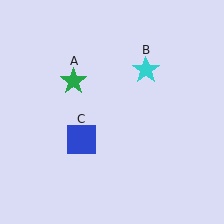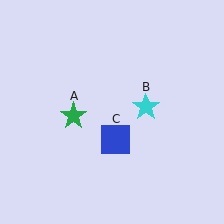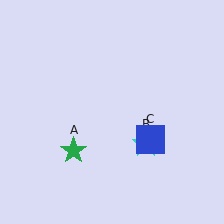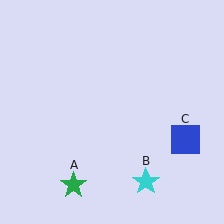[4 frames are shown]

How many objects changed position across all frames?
3 objects changed position: green star (object A), cyan star (object B), blue square (object C).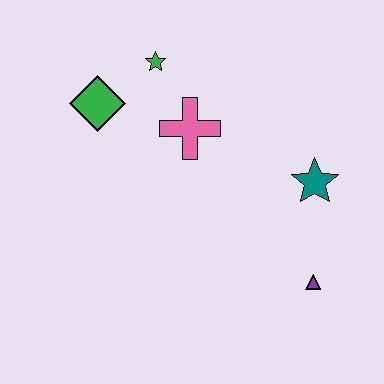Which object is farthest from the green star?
The purple triangle is farthest from the green star.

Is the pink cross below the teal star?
No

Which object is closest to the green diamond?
The green star is closest to the green diamond.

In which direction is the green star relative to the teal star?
The green star is to the left of the teal star.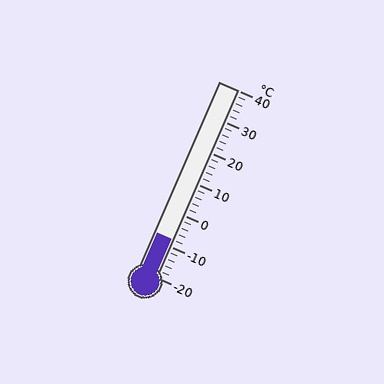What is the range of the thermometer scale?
The thermometer scale ranges from -20°C to 40°C.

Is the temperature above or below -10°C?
The temperature is above -10°C.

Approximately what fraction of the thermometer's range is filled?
The thermometer is filled to approximately 20% of its range.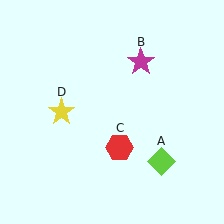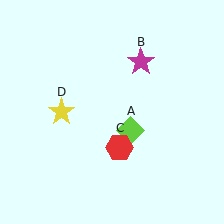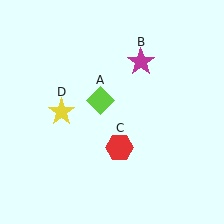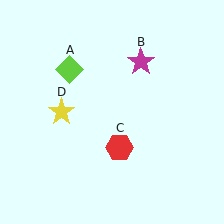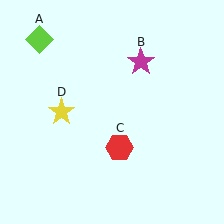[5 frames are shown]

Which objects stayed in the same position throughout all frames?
Magenta star (object B) and red hexagon (object C) and yellow star (object D) remained stationary.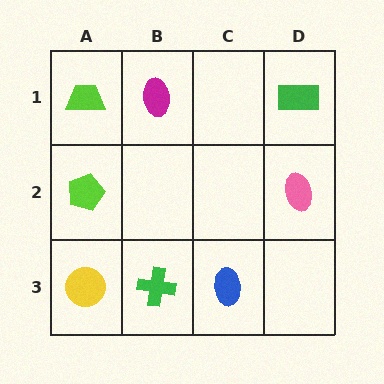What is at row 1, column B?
A magenta ellipse.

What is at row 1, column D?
A green rectangle.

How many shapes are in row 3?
3 shapes.